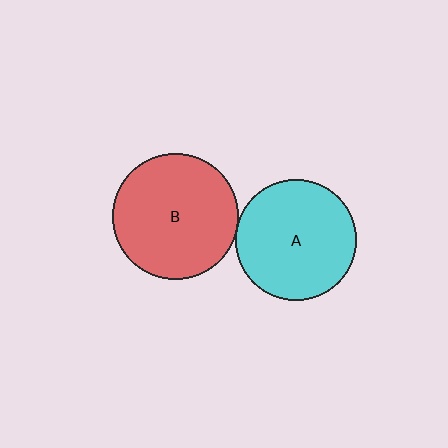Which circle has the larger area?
Circle B (red).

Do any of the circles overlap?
No, none of the circles overlap.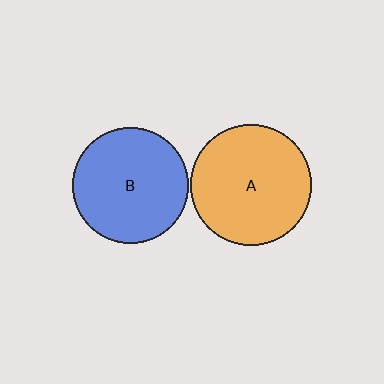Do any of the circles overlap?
No, none of the circles overlap.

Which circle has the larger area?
Circle A (orange).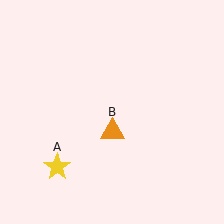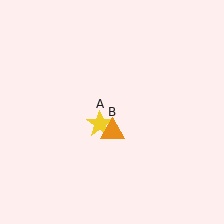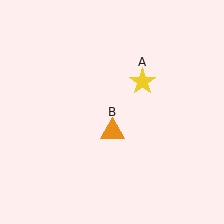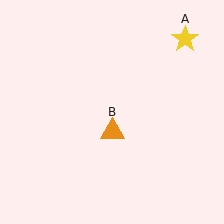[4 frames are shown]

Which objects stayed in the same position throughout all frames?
Orange triangle (object B) remained stationary.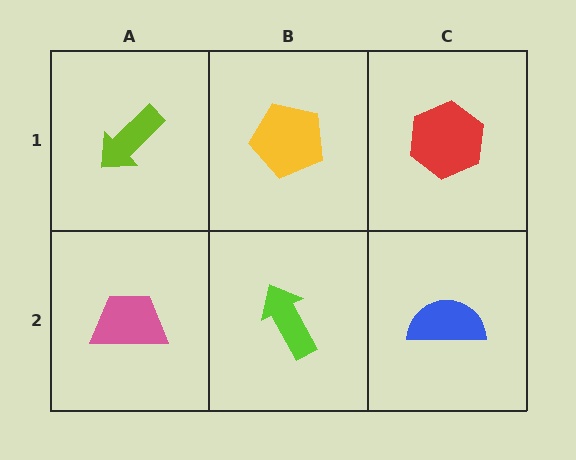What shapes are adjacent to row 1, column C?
A blue semicircle (row 2, column C), a yellow pentagon (row 1, column B).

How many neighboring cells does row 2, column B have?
3.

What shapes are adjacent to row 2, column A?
A lime arrow (row 1, column A), a lime arrow (row 2, column B).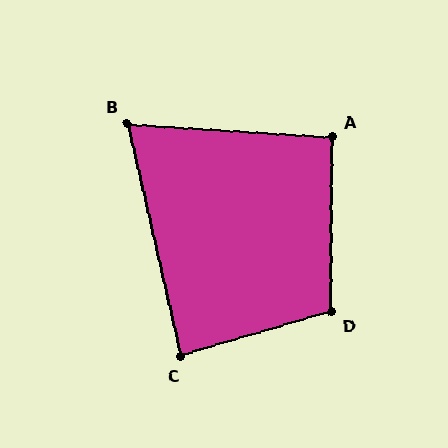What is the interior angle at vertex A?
Approximately 93 degrees (approximately right).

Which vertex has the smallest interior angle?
B, at approximately 73 degrees.